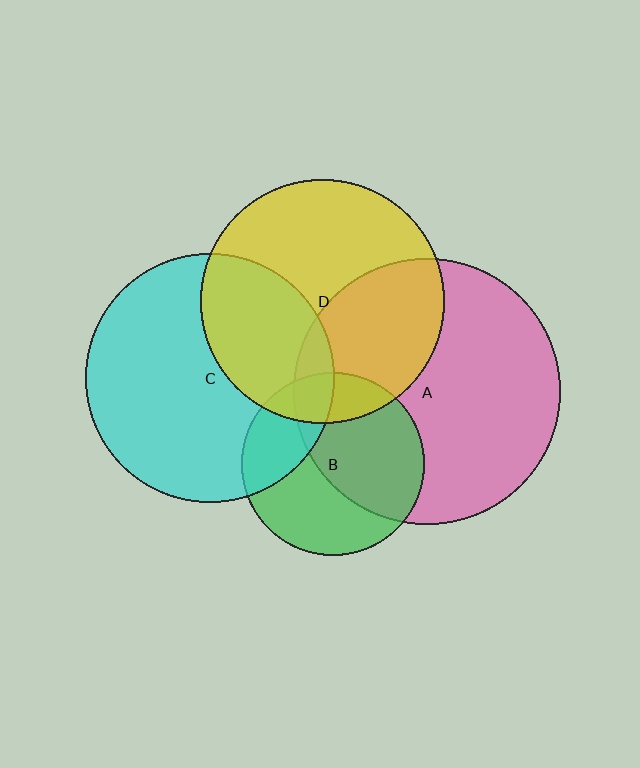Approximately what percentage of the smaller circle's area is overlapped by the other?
Approximately 40%.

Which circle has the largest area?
Circle A (pink).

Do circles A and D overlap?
Yes.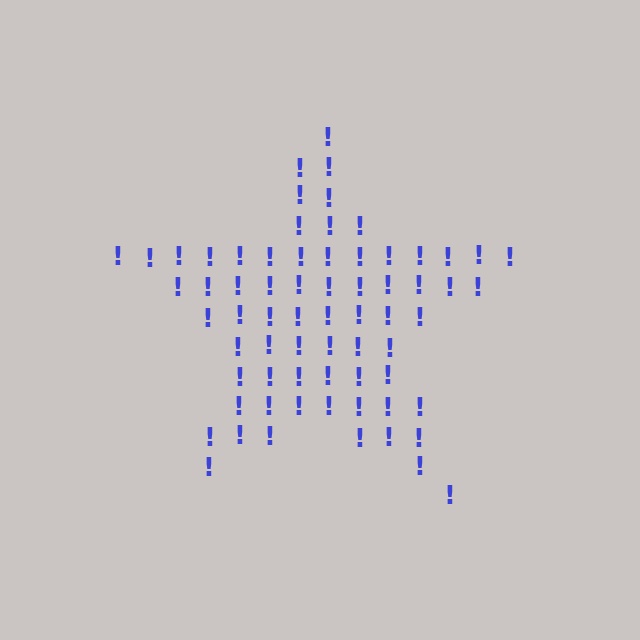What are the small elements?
The small elements are exclamation marks.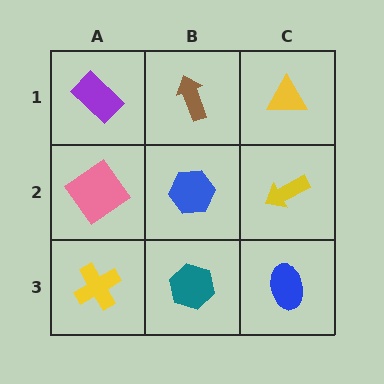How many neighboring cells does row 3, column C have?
2.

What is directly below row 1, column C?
A yellow arrow.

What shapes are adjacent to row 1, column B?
A blue hexagon (row 2, column B), a purple rectangle (row 1, column A), a yellow triangle (row 1, column C).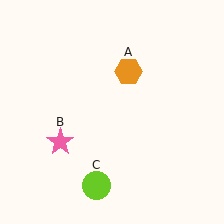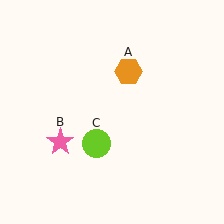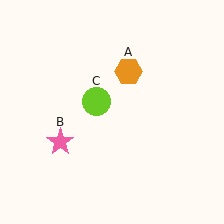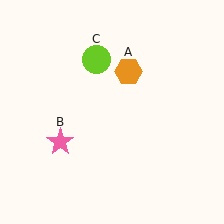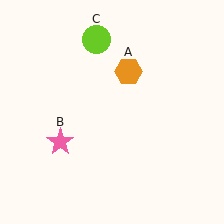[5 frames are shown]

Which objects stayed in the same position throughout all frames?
Orange hexagon (object A) and pink star (object B) remained stationary.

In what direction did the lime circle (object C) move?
The lime circle (object C) moved up.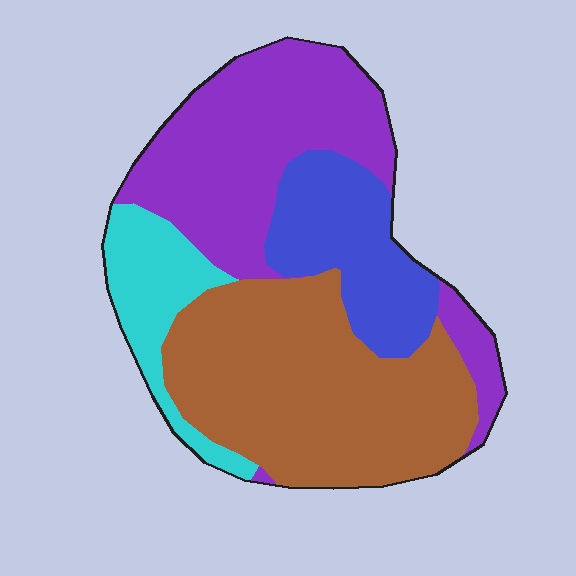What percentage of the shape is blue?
Blue covers around 15% of the shape.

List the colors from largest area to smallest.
From largest to smallest: brown, purple, blue, cyan.